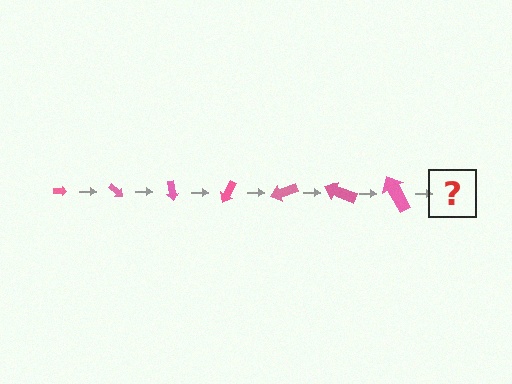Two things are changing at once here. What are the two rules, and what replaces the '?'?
The two rules are that the arrow grows larger each step and it rotates 40 degrees each step. The '?' should be an arrow, larger than the previous one and rotated 280 degrees from the start.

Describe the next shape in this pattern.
It should be an arrow, larger than the previous one and rotated 280 degrees from the start.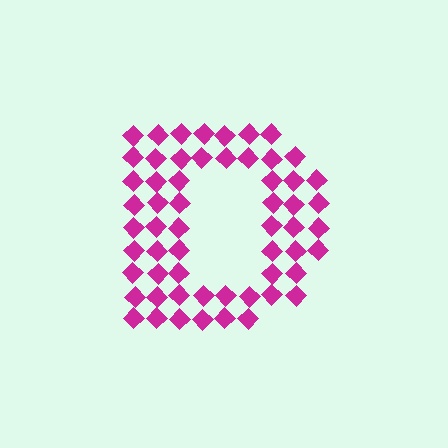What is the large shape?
The large shape is the letter D.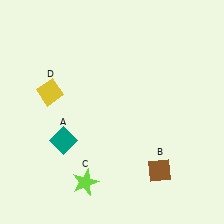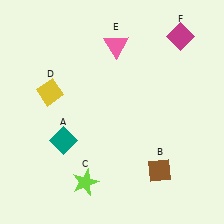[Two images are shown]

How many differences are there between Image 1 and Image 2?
There are 2 differences between the two images.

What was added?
A pink triangle (E), a magenta diamond (F) were added in Image 2.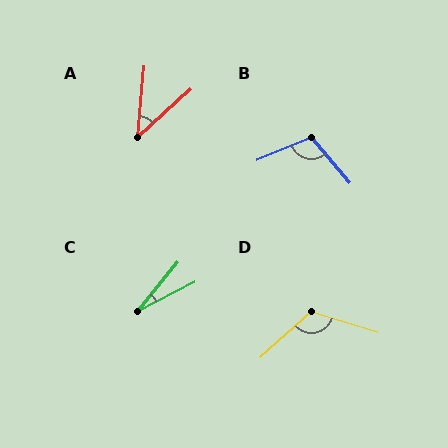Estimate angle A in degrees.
Approximately 43 degrees.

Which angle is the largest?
D, at approximately 121 degrees.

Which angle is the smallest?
C, at approximately 24 degrees.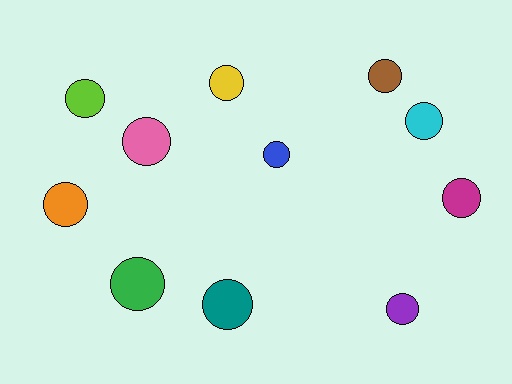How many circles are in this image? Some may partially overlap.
There are 11 circles.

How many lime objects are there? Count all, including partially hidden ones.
There is 1 lime object.